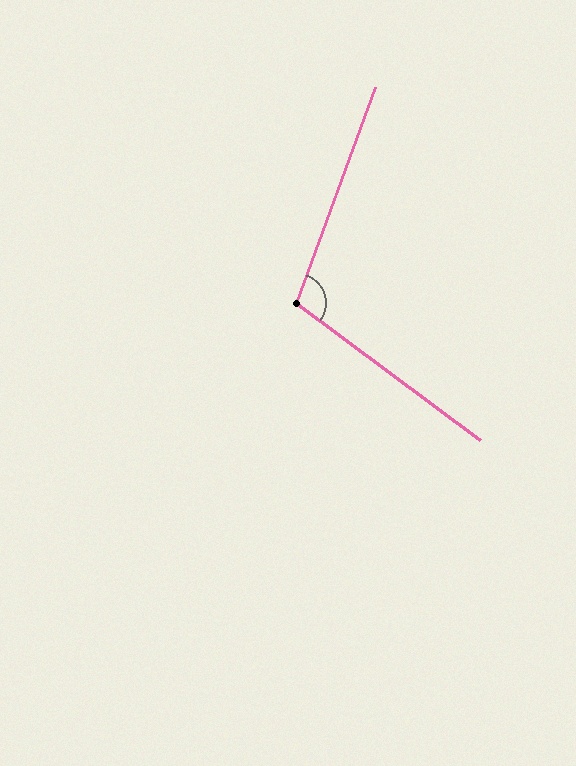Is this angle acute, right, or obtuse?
It is obtuse.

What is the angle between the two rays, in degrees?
Approximately 107 degrees.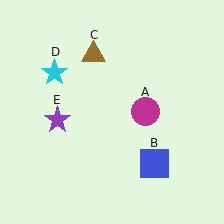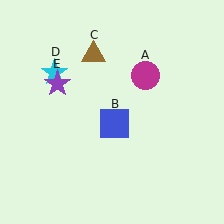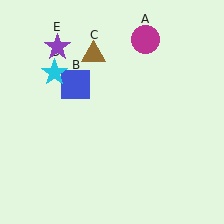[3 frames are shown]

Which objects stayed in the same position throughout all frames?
Brown triangle (object C) and cyan star (object D) remained stationary.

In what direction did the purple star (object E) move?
The purple star (object E) moved up.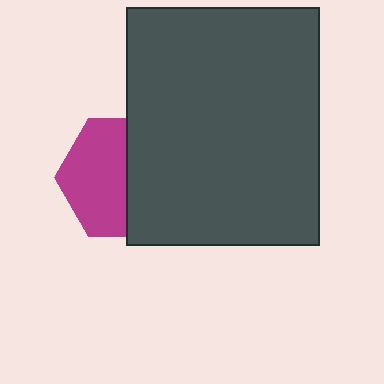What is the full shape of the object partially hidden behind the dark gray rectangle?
The partially hidden object is a magenta hexagon.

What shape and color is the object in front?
The object in front is a dark gray rectangle.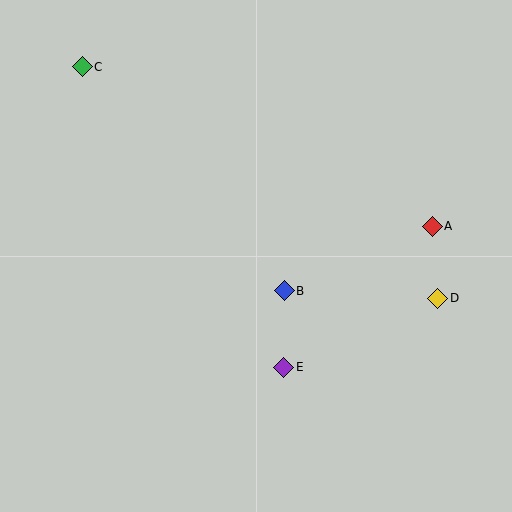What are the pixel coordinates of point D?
Point D is at (437, 298).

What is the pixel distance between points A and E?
The distance between A and E is 204 pixels.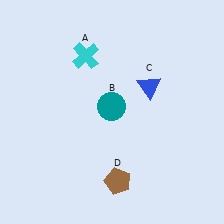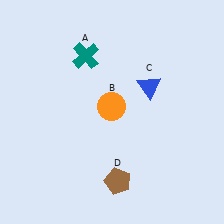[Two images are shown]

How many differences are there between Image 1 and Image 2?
There are 2 differences between the two images.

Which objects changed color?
A changed from cyan to teal. B changed from teal to orange.